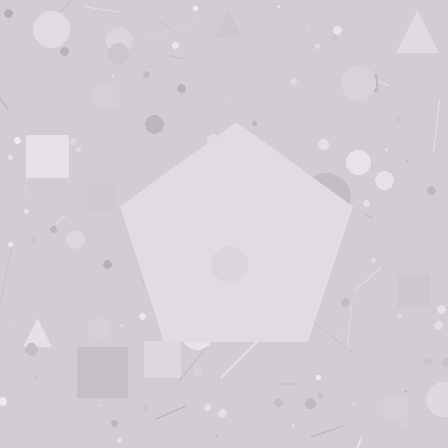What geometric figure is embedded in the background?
A pentagon is embedded in the background.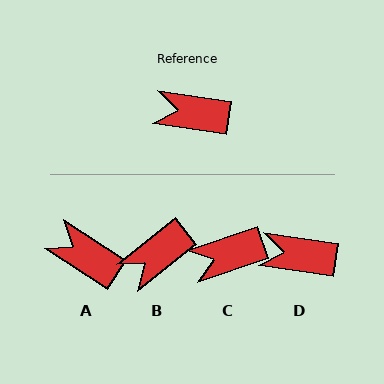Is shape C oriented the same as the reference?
No, it is off by about 28 degrees.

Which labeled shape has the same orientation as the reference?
D.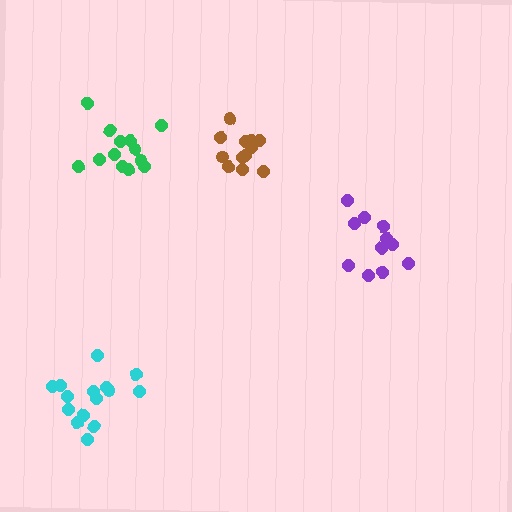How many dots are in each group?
Group 1: 13 dots, Group 2: 15 dots, Group 3: 11 dots, Group 4: 12 dots (51 total).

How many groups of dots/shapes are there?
There are 4 groups.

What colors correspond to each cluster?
The clusters are colored: green, cyan, purple, brown.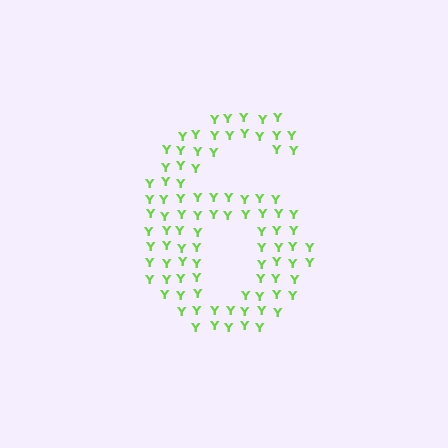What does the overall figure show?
The overall figure shows the digit 6.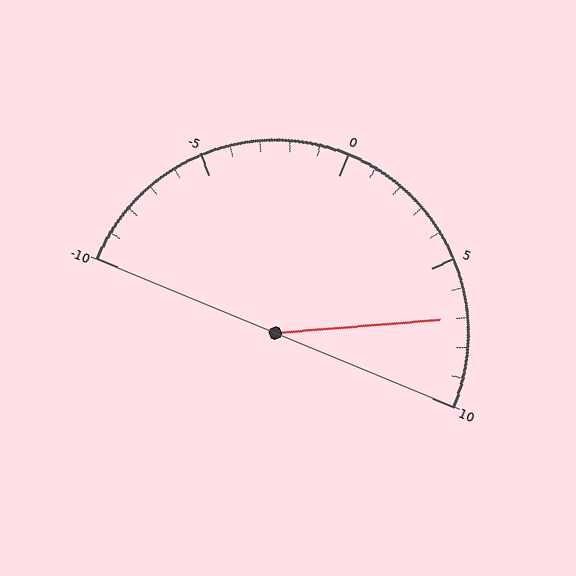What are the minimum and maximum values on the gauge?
The gauge ranges from -10 to 10.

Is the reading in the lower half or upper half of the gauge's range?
The reading is in the upper half of the range (-10 to 10).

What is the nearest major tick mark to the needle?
The nearest major tick mark is 5.